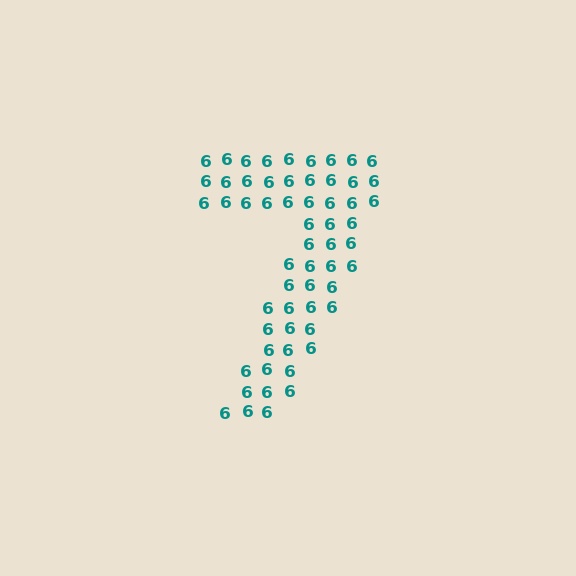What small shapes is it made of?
It is made of small digit 6's.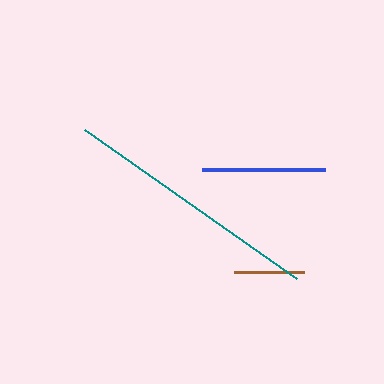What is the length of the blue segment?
The blue segment is approximately 123 pixels long.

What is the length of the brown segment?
The brown segment is approximately 70 pixels long.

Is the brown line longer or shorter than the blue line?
The blue line is longer than the brown line.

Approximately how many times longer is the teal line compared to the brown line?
The teal line is approximately 3.7 times the length of the brown line.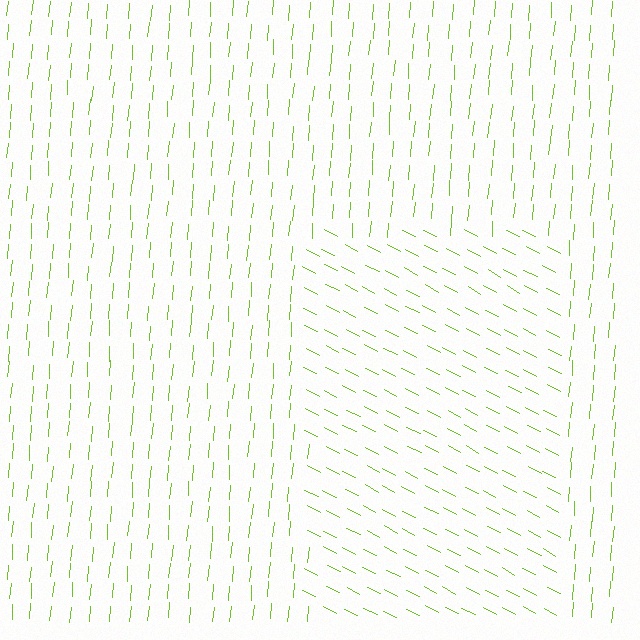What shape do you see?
I see a rectangle.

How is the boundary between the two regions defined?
The boundary is defined purely by a change in line orientation (approximately 67 degrees difference). All lines are the same color and thickness.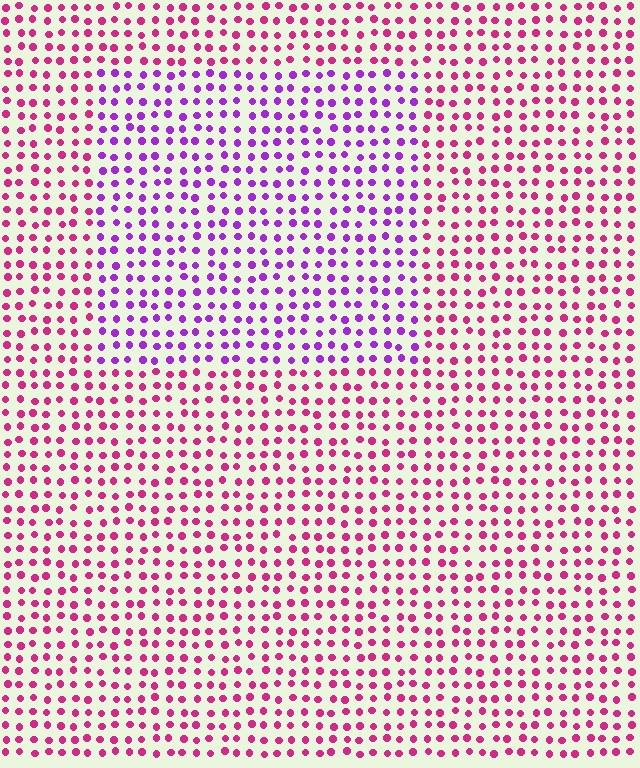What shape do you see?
I see a rectangle.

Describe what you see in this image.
The image is filled with small magenta elements in a uniform arrangement. A rectangle-shaped region is visible where the elements are tinted to a slightly different hue, forming a subtle color boundary.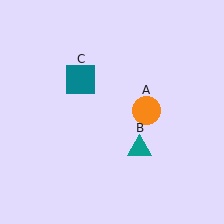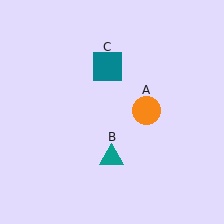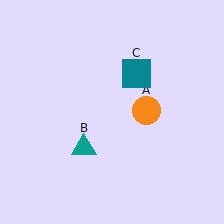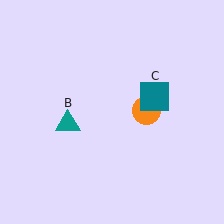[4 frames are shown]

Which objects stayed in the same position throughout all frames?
Orange circle (object A) remained stationary.